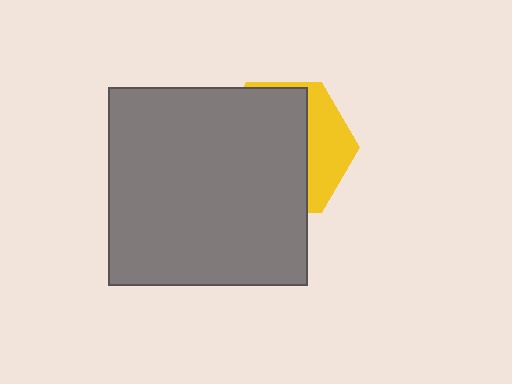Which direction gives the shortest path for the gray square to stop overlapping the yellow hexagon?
Moving left gives the shortest separation.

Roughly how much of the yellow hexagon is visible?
A small part of it is visible (roughly 32%).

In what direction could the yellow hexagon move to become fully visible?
The yellow hexagon could move right. That would shift it out from behind the gray square entirely.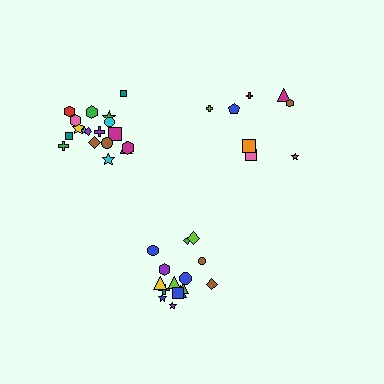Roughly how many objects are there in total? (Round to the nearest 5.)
Roughly 40 objects in total.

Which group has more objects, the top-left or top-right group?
The top-left group.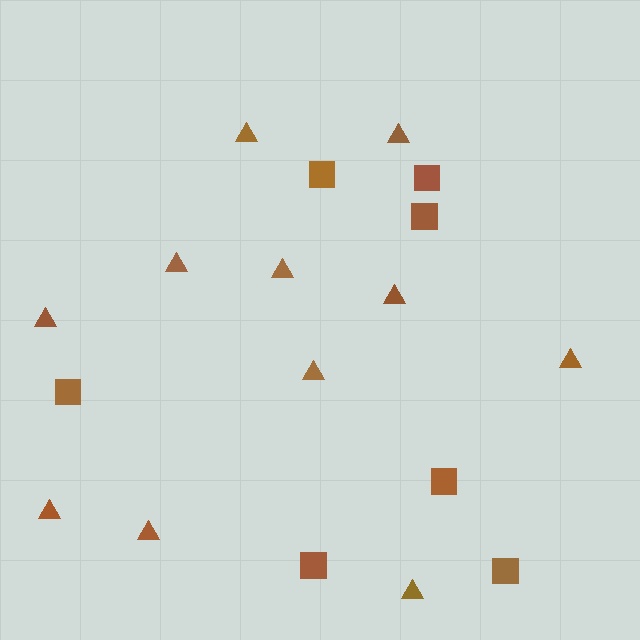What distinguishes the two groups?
There are 2 groups: one group of squares (7) and one group of triangles (11).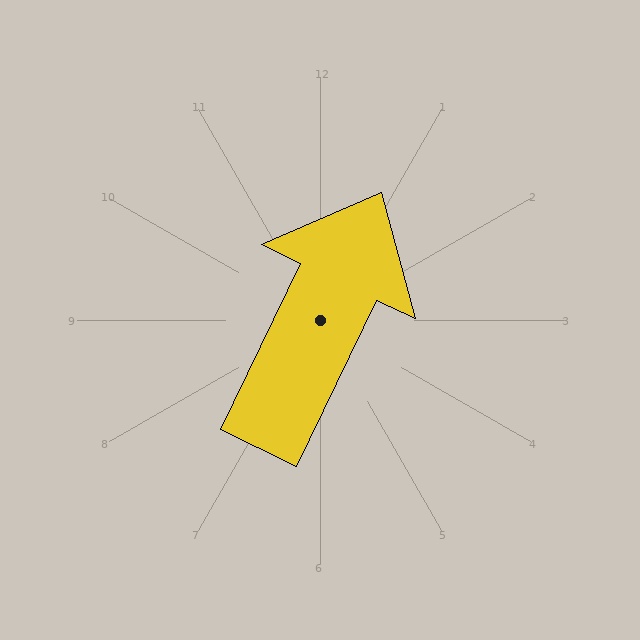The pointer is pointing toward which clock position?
Roughly 1 o'clock.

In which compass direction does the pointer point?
Northeast.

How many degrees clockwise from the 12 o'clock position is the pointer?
Approximately 26 degrees.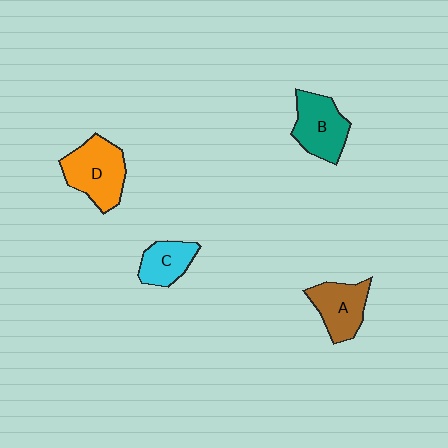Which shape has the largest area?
Shape D (orange).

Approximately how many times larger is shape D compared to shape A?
Approximately 1.3 times.